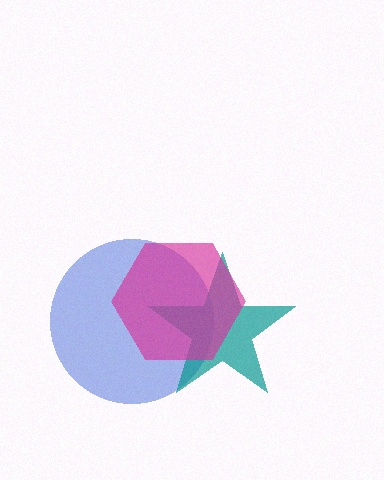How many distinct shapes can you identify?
There are 3 distinct shapes: a blue circle, a teal star, a magenta hexagon.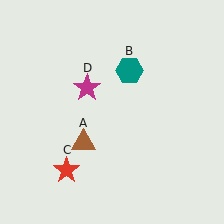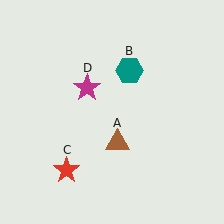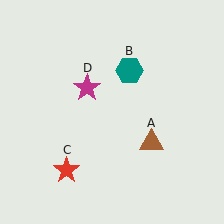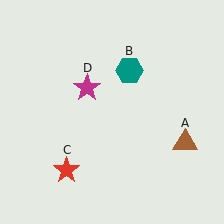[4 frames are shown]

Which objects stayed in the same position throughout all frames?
Teal hexagon (object B) and red star (object C) and magenta star (object D) remained stationary.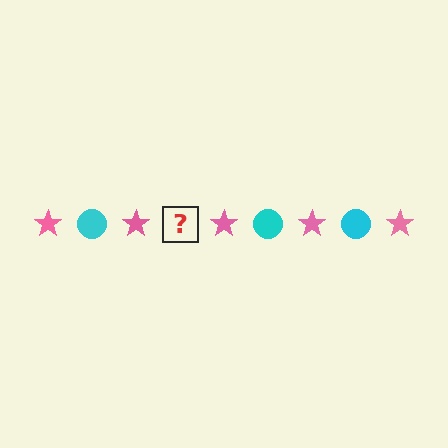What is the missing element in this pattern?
The missing element is a cyan circle.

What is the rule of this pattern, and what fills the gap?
The rule is that the pattern alternates between pink star and cyan circle. The gap should be filled with a cyan circle.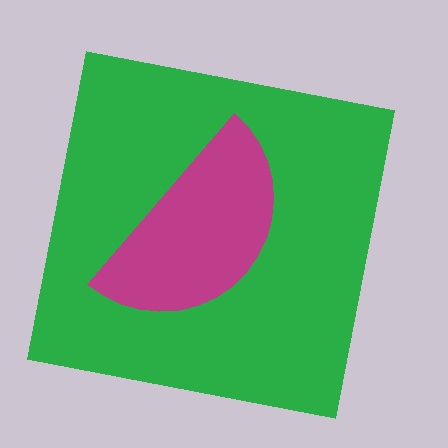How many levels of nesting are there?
2.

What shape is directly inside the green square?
The magenta semicircle.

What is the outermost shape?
The green square.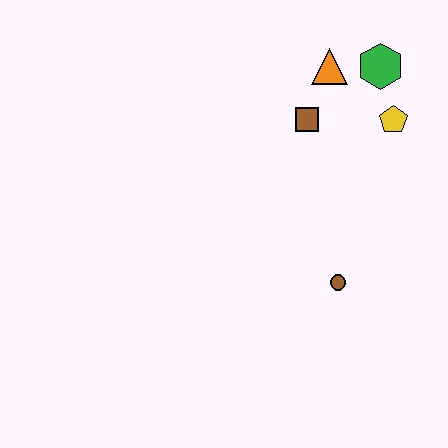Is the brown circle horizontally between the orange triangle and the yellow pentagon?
Yes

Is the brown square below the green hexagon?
Yes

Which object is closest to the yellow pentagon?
The green hexagon is closest to the yellow pentagon.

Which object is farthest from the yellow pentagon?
The brown circle is farthest from the yellow pentagon.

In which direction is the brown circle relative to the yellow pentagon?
The brown circle is below the yellow pentagon.